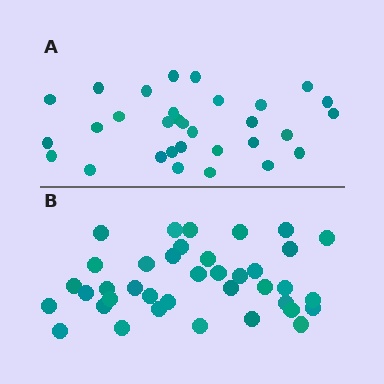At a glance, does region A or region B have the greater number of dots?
Region B (the bottom region) has more dots.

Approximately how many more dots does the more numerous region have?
Region B has roughly 8 or so more dots than region A.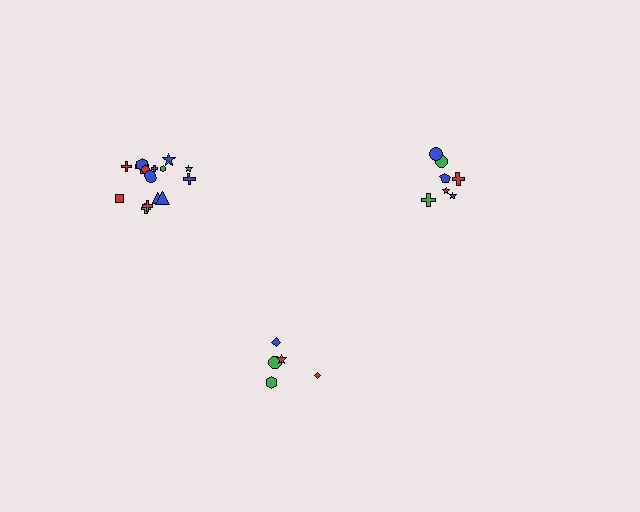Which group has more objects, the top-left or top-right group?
The top-left group.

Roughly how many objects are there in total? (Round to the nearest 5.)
Roughly 25 objects in total.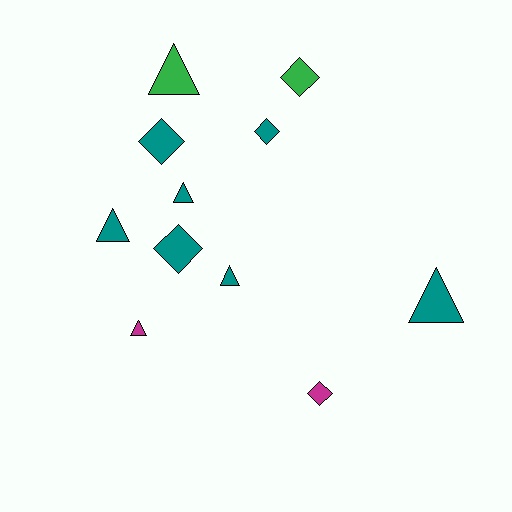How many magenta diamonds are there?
There is 1 magenta diamond.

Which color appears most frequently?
Teal, with 7 objects.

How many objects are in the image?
There are 11 objects.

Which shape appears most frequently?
Triangle, with 6 objects.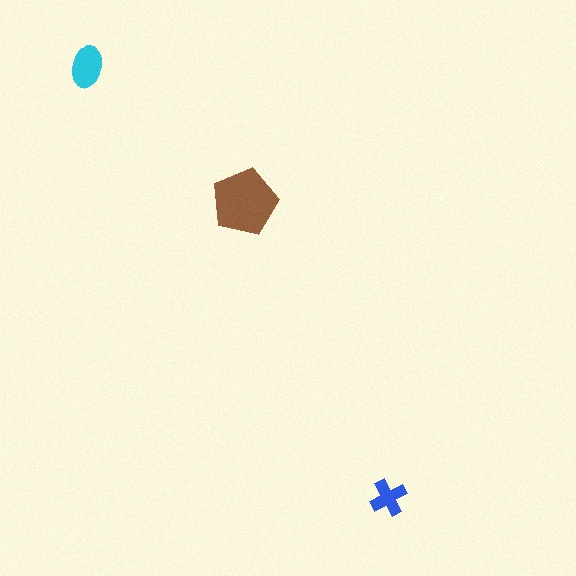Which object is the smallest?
The blue cross.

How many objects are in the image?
There are 3 objects in the image.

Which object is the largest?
The brown pentagon.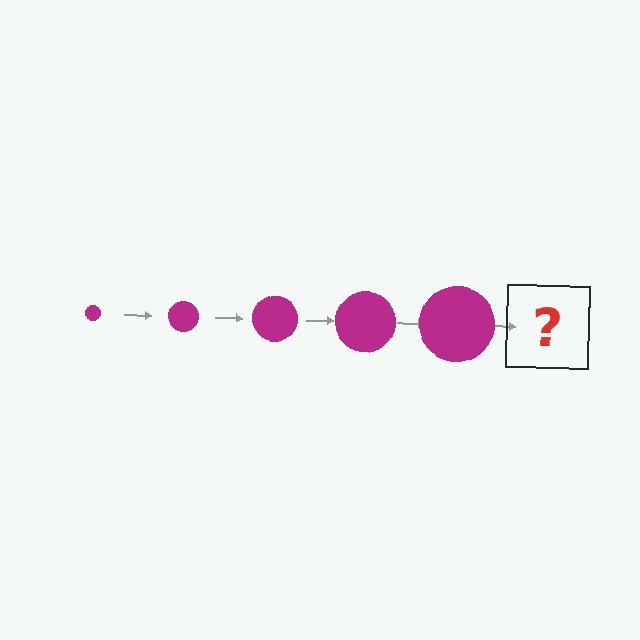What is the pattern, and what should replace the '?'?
The pattern is that the circle gets progressively larger each step. The '?' should be a magenta circle, larger than the previous one.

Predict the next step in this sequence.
The next step is a magenta circle, larger than the previous one.